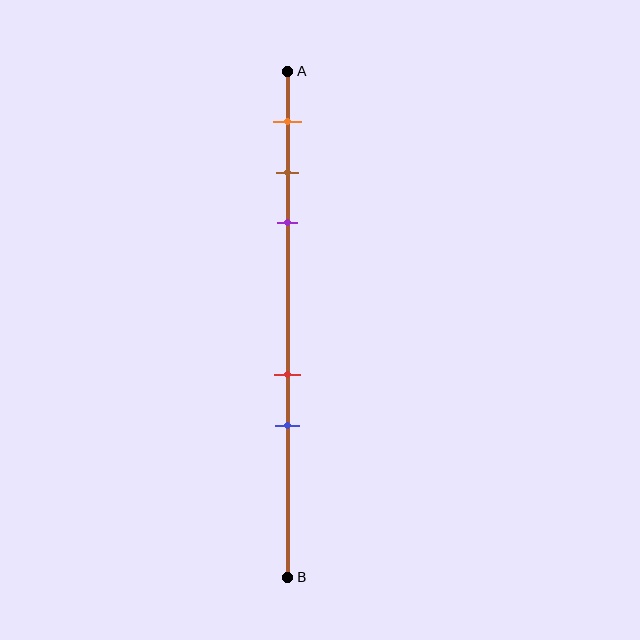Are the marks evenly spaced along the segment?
No, the marks are not evenly spaced.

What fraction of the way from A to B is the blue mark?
The blue mark is approximately 70% (0.7) of the way from A to B.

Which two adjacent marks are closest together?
The brown and purple marks are the closest adjacent pair.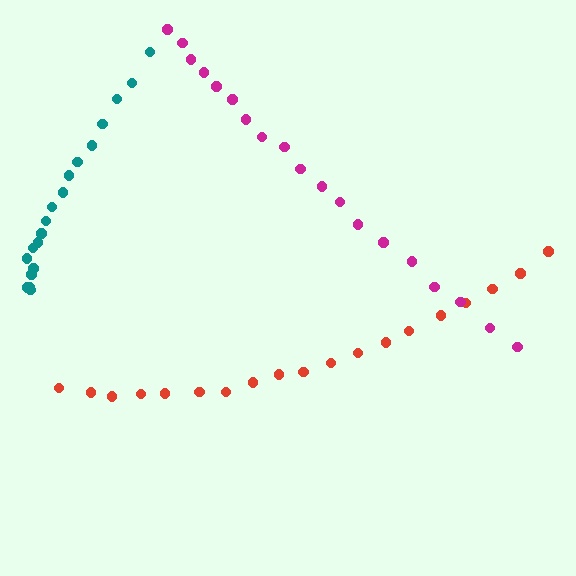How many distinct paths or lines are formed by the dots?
There are 3 distinct paths.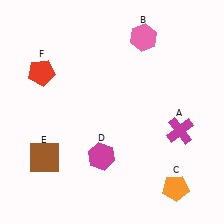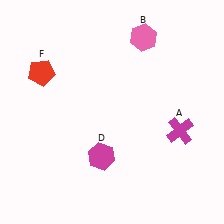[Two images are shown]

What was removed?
The brown square (E), the orange pentagon (C) were removed in Image 2.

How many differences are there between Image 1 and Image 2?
There are 2 differences between the two images.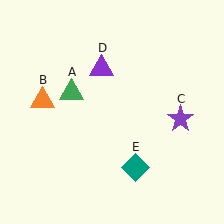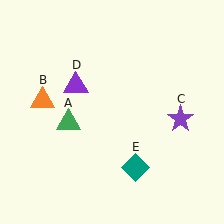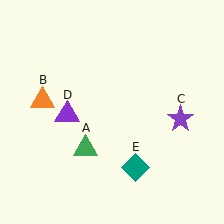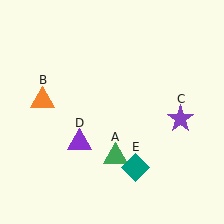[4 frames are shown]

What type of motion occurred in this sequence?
The green triangle (object A), purple triangle (object D) rotated counterclockwise around the center of the scene.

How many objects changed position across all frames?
2 objects changed position: green triangle (object A), purple triangle (object D).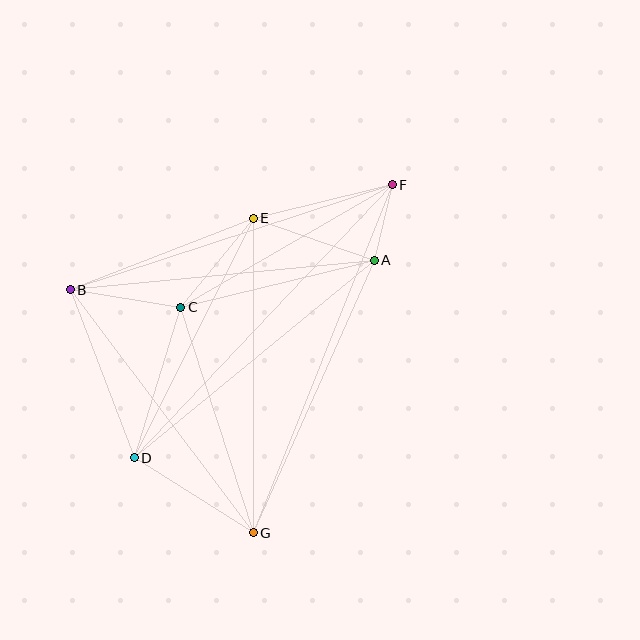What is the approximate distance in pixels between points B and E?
The distance between B and E is approximately 197 pixels.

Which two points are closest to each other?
Points A and F are closest to each other.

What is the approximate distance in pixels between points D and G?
The distance between D and G is approximately 141 pixels.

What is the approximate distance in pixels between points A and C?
The distance between A and C is approximately 199 pixels.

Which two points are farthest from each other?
Points D and F are farthest from each other.